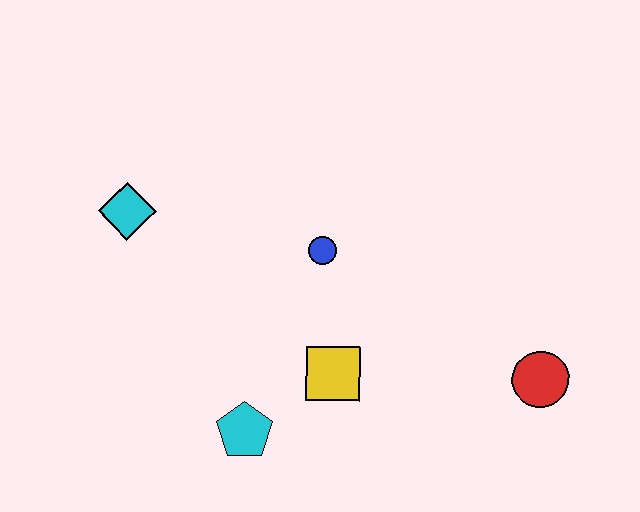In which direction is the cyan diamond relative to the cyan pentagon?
The cyan diamond is above the cyan pentagon.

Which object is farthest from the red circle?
The cyan diamond is farthest from the red circle.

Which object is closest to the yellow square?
The cyan pentagon is closest to the yellow square.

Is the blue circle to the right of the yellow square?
No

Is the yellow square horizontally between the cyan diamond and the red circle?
Yes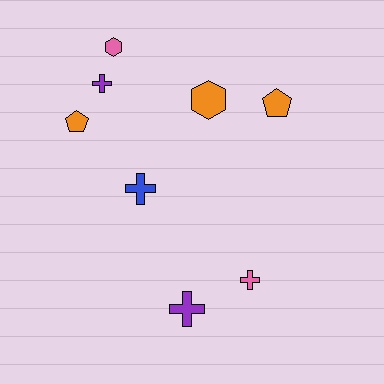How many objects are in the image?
There are 8 objects.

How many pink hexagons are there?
There is 1 pink hexagon.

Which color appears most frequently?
Orange, with 3 objects.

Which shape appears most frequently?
Cross, with 4 objects.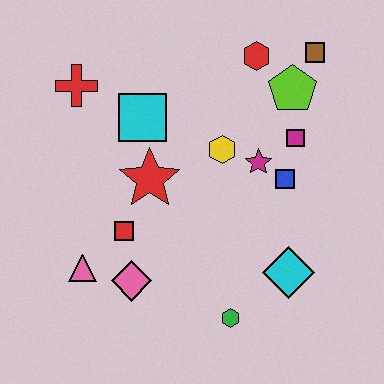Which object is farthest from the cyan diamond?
The red cross is farthest from the cyan diamond.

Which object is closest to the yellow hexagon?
The magenta star is closest to the yellow hexagon.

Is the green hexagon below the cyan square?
Yes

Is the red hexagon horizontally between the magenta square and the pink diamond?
Yes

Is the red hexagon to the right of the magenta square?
No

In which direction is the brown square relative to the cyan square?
The brown square is to the right of the cyan square.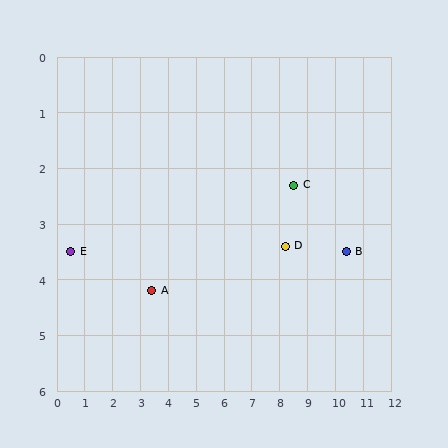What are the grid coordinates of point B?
Point B is at approximately (10.4, 3.5).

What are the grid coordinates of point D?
Point D is at approximately (8.2, 3.4).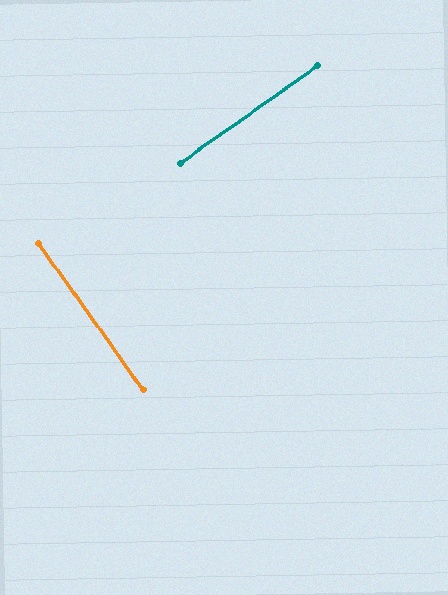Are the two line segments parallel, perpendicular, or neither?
Perpendicular — they meet at approximately 90°.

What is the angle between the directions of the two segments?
Approximately 90 degrees.